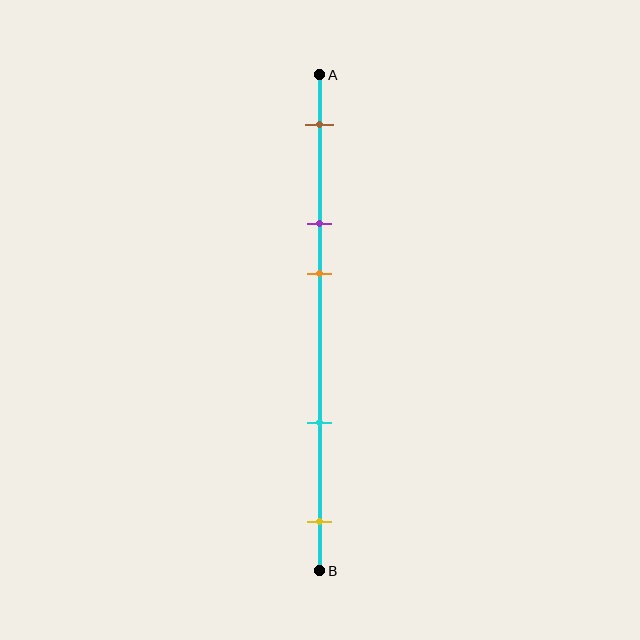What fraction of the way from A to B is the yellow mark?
The yellow mark is approximately 90% (0.9) of the way from A to B.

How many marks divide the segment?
There are 5 marks dividing the segment.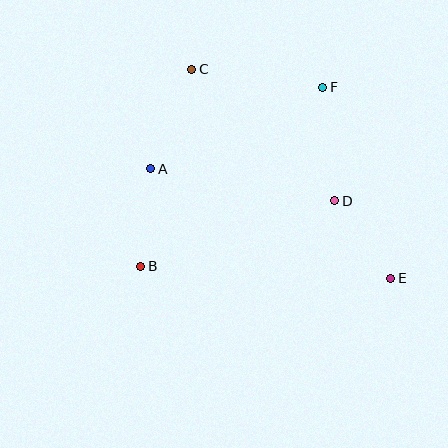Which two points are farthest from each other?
Points C and E are farthest from each other.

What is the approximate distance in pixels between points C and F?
The distance between C and F is approximately 132 pixels.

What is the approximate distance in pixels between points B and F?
The distance between B and F is approximately 255 pixels.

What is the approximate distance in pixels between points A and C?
The distance between A and C is approximately 108 pixels.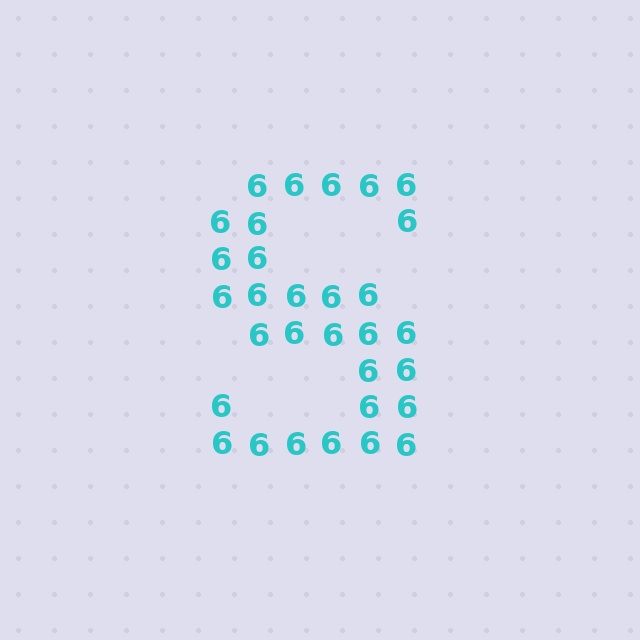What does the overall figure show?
The overall figure shows the letter S.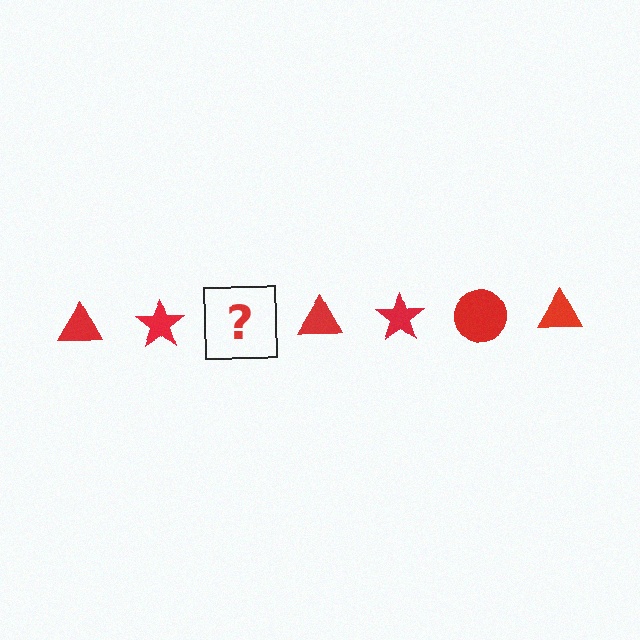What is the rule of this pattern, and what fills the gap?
The rule is that the pattern cycles through triangle, star, circle shapes in red. The gap should be filled with a red circle.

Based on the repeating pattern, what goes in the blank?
The blank should be a red circle.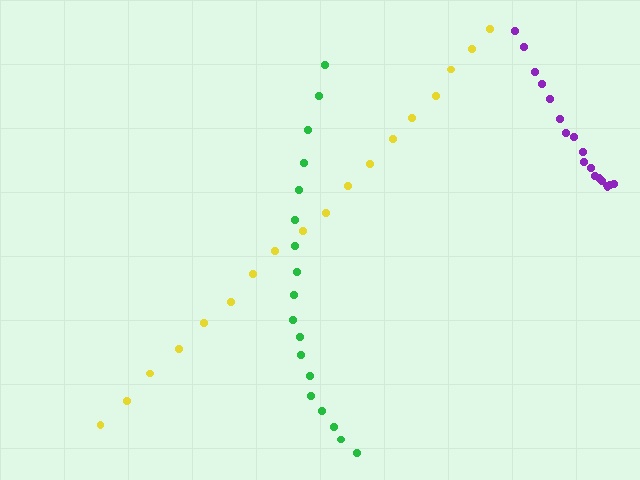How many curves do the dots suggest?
There are 3 distinct paths.